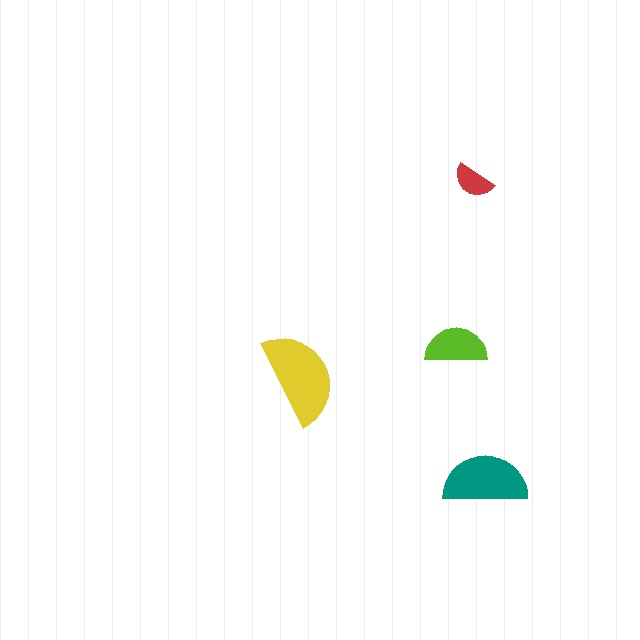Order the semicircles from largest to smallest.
the yellow one, the teal one, the lime one, the red one.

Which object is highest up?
The red semicircle is topmost.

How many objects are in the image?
There are 4 objects in the image.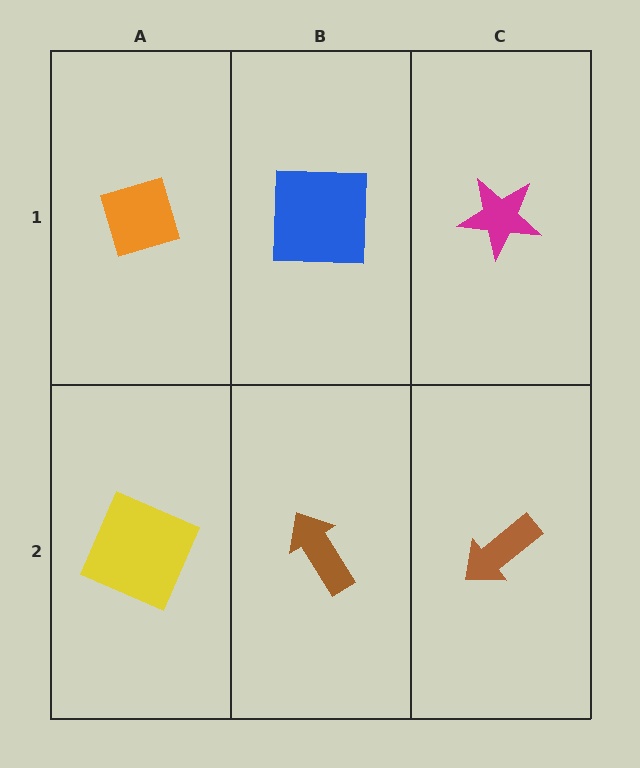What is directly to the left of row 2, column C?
A brown arrow.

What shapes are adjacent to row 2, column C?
A magenta star (row 1, column C), a brown arrow (row 2, column B).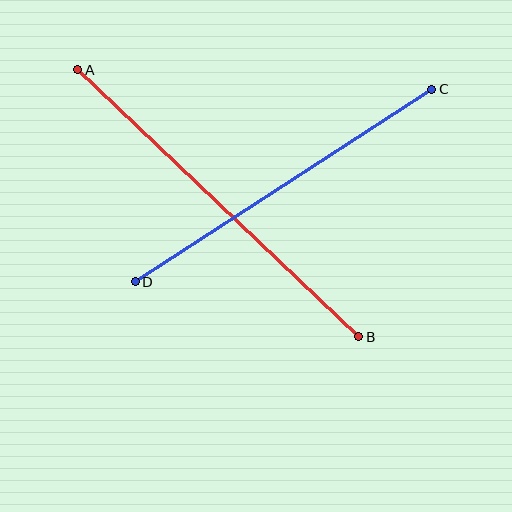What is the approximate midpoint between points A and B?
The midpoint is at approximately (218, 203) pixels.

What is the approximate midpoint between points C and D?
The midpoint is at approximately (283, 185) pixels.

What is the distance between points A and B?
The distance is approximately 388 pixels.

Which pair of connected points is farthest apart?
Points A and B are farthest apart.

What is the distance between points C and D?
The distance is approximately 353 pixels.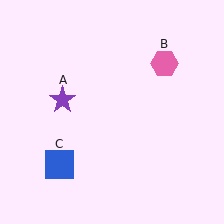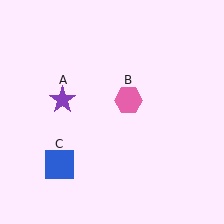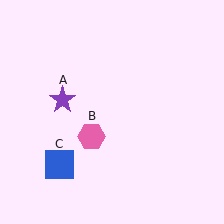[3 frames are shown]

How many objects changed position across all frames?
1 object changed position: pink hexagon (object B).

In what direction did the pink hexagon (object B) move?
The pink hexagon (object B) moved down and to the left.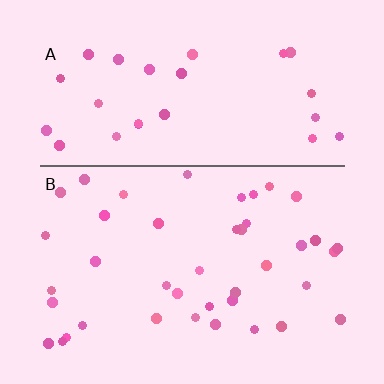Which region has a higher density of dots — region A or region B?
B (the bottom).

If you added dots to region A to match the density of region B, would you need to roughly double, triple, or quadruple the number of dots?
Approximately double.